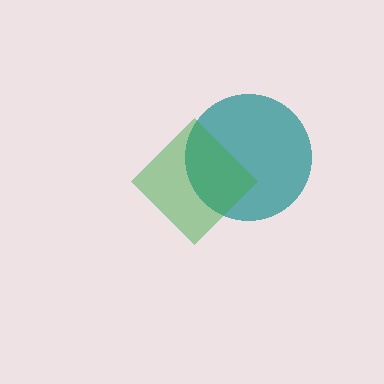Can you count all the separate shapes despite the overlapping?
Yes, there are 2 separate shapes.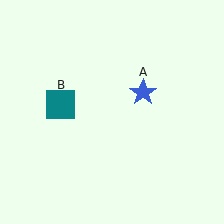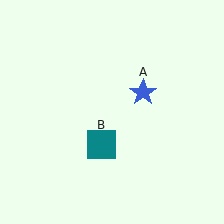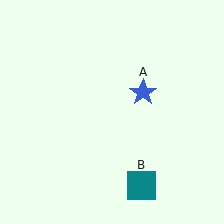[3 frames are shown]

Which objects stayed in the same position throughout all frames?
Blue star (object A) remained stationary.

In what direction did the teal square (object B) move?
The teal square (object B) moved down and to the right.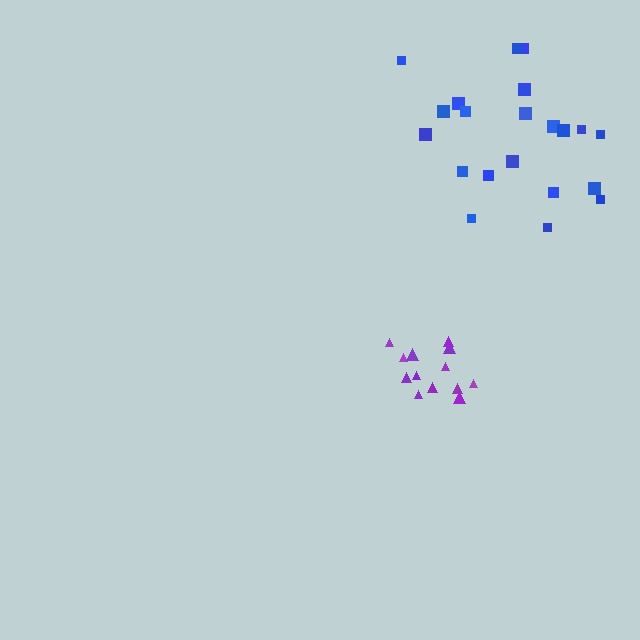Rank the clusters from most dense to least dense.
purple, blue.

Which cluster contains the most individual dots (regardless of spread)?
Blue (21).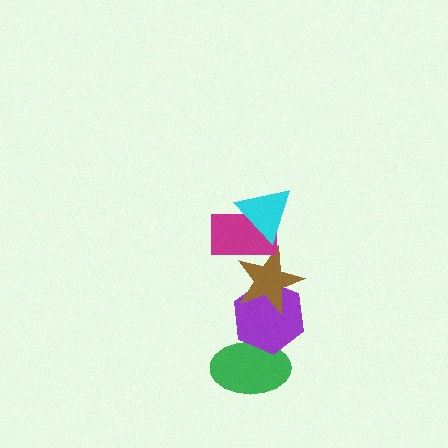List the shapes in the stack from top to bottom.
From top to bottom: the cyan triangle, the magenta rectangle, the brown star, the purple hexagon, the green ellipse.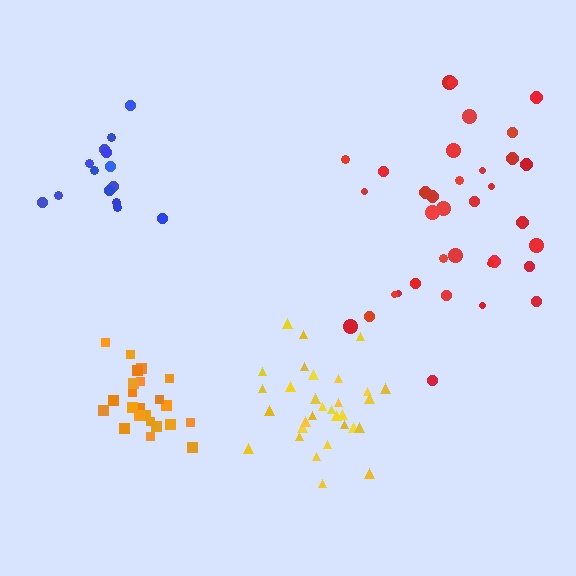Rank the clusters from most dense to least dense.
orange, blue, yellow, red.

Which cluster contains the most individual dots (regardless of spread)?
Red (35).